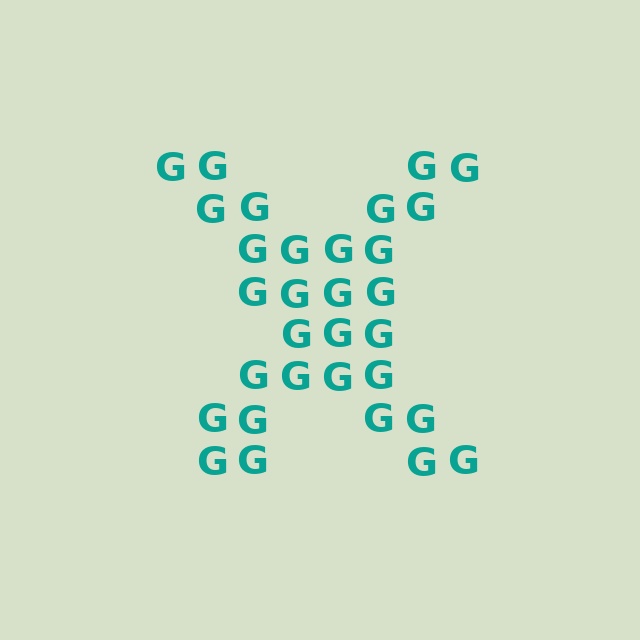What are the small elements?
The small elements are letter G's.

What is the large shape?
The large shape is the letter X.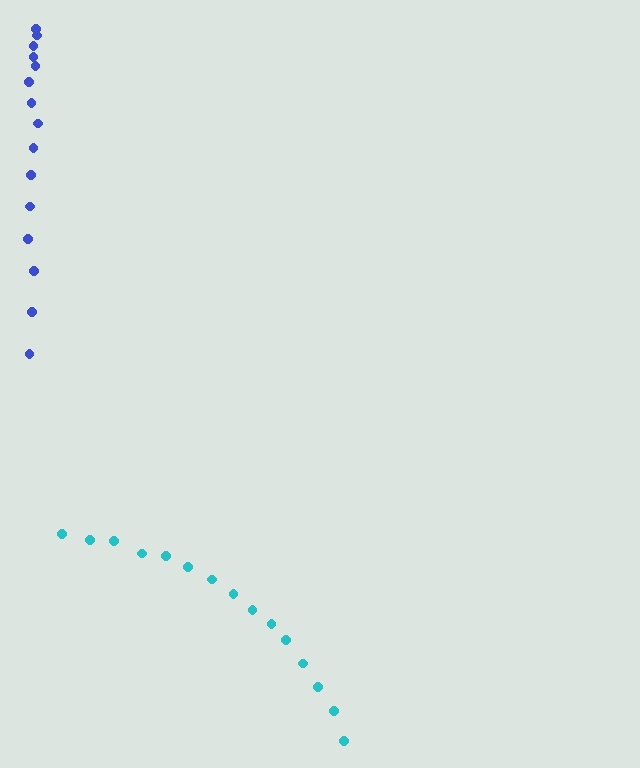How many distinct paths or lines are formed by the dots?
There are 2 distinct paths.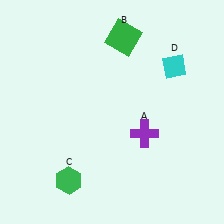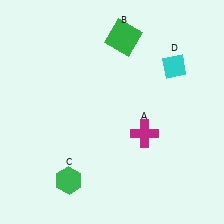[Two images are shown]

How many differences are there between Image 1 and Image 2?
There is 1 difference between the two images.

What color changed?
The cross (A) changed from purple in Image 1 to magenta in Image 2.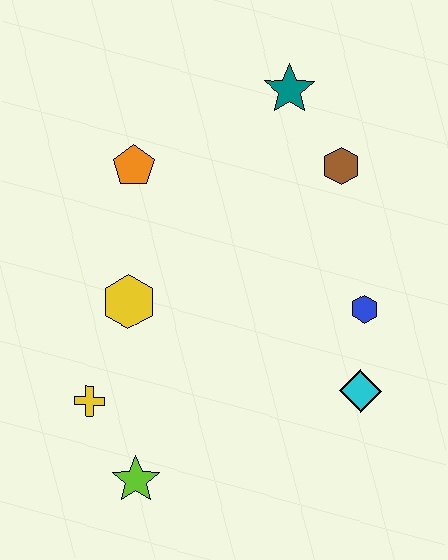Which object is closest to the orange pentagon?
The yellow hexagon is closest to the orange pentagon.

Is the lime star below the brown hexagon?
Yes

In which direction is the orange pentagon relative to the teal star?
The orange pentagon is to the left of the teal star.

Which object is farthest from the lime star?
The teal star is farthest from the lime star.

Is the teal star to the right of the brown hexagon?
No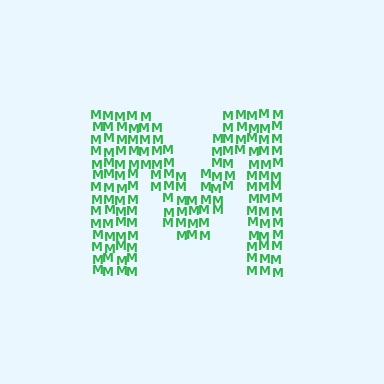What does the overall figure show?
The overall figure shows the letter M.